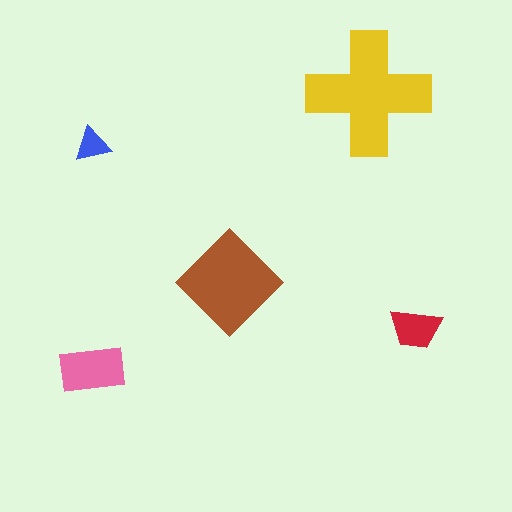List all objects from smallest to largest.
The blue triangle, the red trapezoid, the pink rectangle, the brown diamond, the yellow cross.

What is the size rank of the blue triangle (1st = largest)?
5th.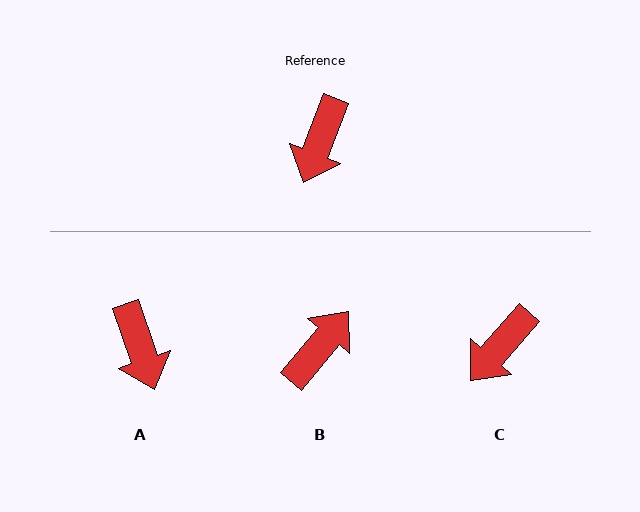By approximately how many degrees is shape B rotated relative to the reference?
Approximately 162 degrees counter-clockwise.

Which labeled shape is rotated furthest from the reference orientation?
B, about 162 degrees away.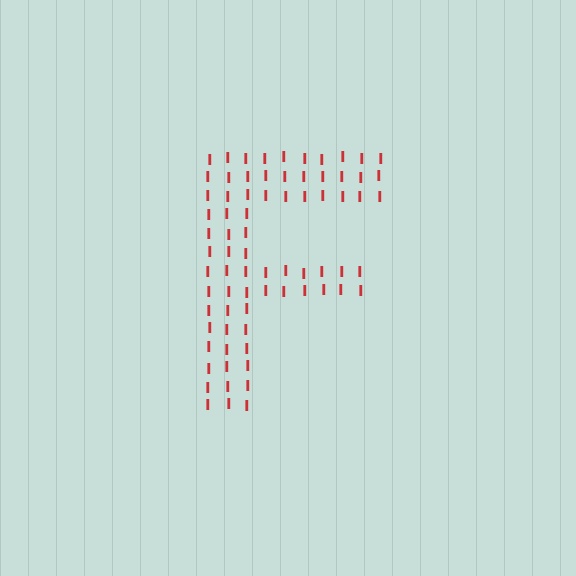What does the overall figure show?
The overall figure shows the letter F.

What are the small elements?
The small elements are letter I's.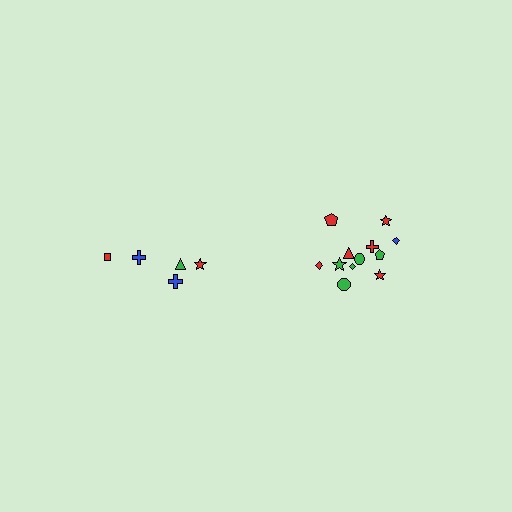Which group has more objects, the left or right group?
The right group.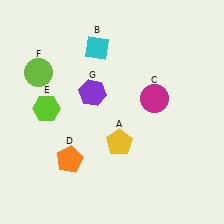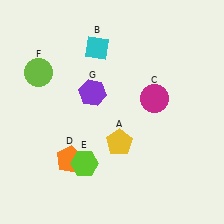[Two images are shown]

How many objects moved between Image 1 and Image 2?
1 object moved between the two images.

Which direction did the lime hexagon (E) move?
The lime hexagon (E) moved down.